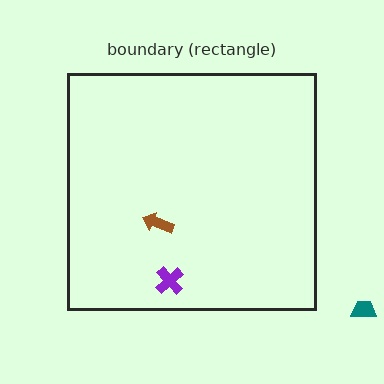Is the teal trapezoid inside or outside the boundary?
Outside.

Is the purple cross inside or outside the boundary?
Inside.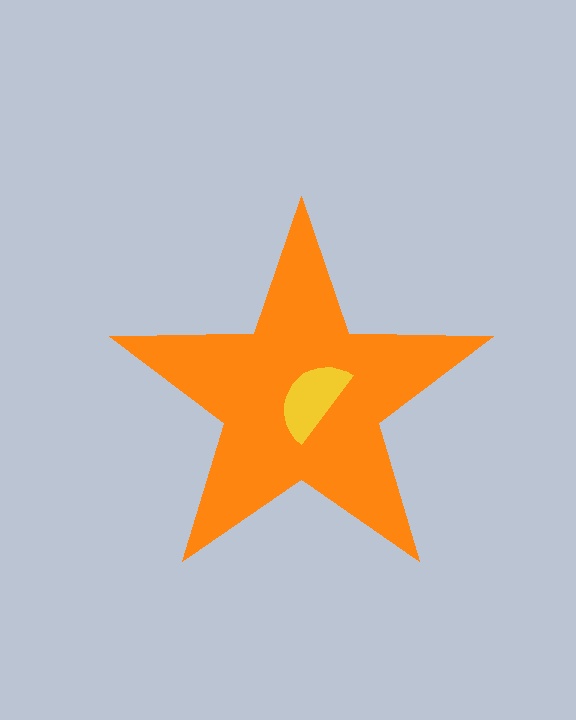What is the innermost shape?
The yellow semicircle.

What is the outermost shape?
The orange star.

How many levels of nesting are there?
2.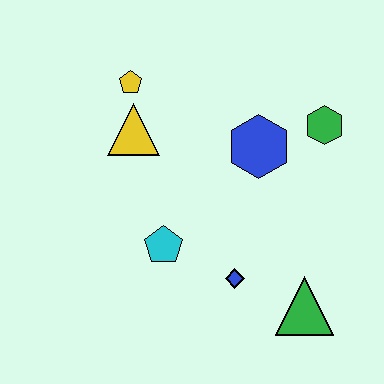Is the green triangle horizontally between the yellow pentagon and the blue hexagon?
No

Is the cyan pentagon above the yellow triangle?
No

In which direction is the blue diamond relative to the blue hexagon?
The blue diamond is below the blue hexagon.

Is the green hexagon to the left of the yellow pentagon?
No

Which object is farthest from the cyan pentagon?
The green hexagon is farthest from the cyan pentagon.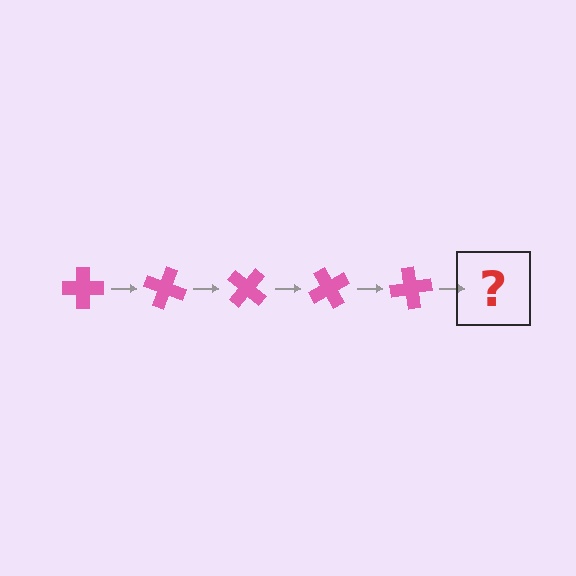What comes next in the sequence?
The next element should be a pink cross rotated 100 degrees.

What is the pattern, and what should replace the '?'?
The pattern is that the cross rotates 20 degrees each step. The '?' should be a pink cross rotated 100 degrees.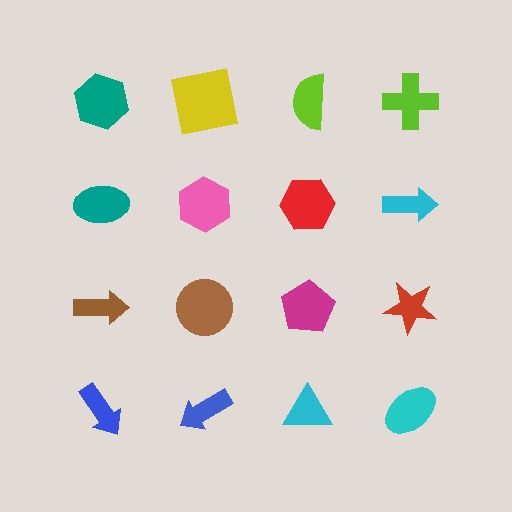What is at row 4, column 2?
A blue arrow.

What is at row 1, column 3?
A lime semicircle.